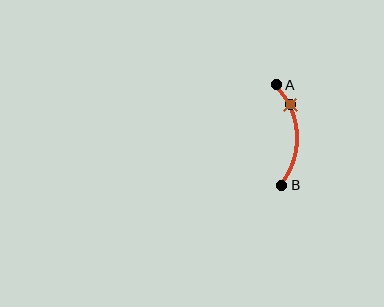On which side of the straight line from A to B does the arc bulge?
The arc bulges to the right of the straight line connecting A and B.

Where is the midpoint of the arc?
The arc midpoint is the point on the curve farthest from the straight line joining A and B. It sits to the right of that line.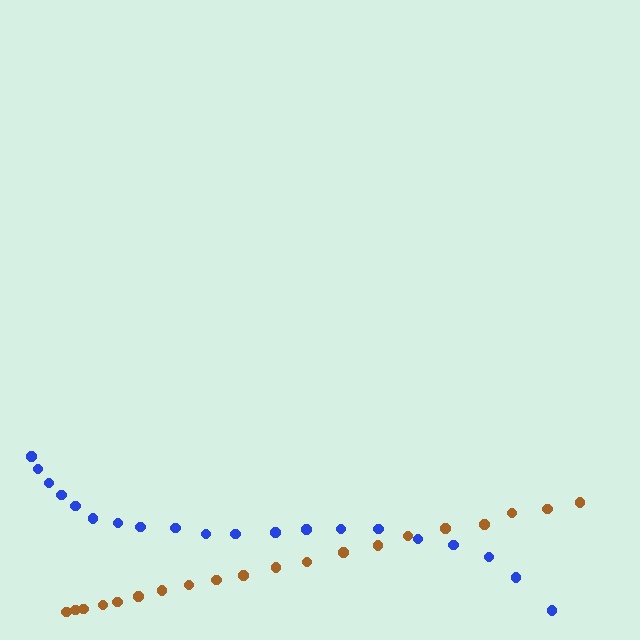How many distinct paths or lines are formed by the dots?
There are 2 distinct paths.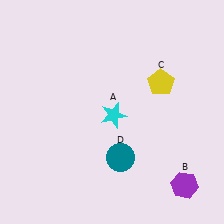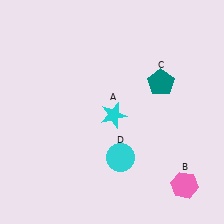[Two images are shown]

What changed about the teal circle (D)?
In Image 1, D is teal. In Image 2, it changed to cyan.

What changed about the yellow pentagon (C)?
In Image 1, C is yellow. In Image 2, it changed to teal.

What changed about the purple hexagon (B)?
In Image 1, B is purple. In Image 2, it changed to pink.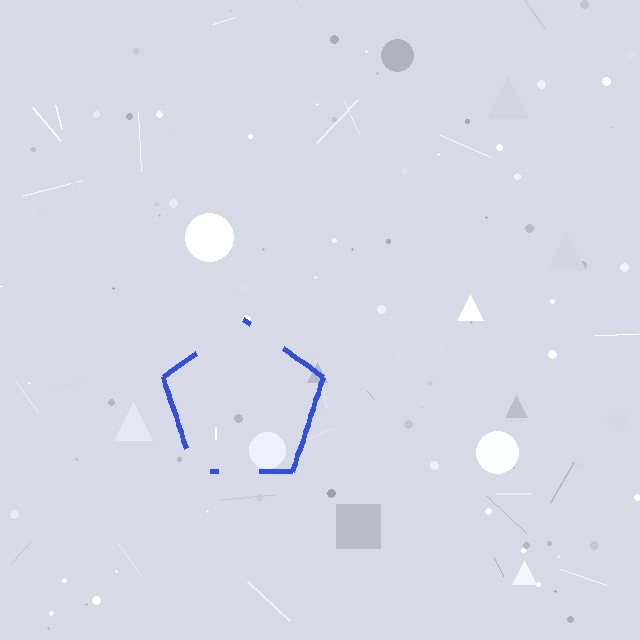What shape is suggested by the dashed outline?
The dashed outline suggests a pentagon.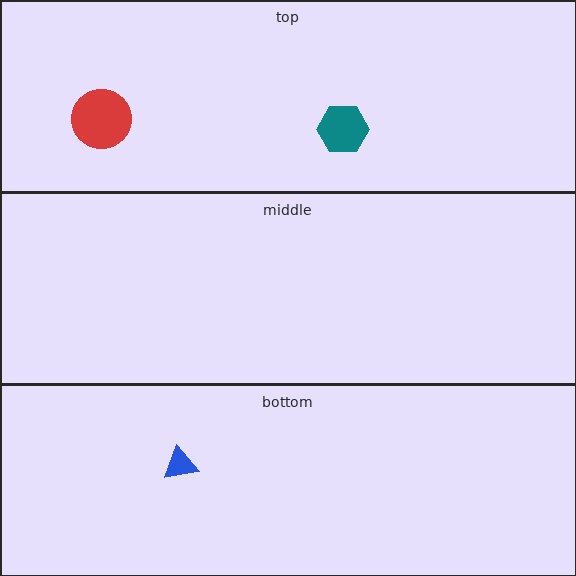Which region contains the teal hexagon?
The top region.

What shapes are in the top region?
The teal hexagon, the red circle.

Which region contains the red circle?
The top region.